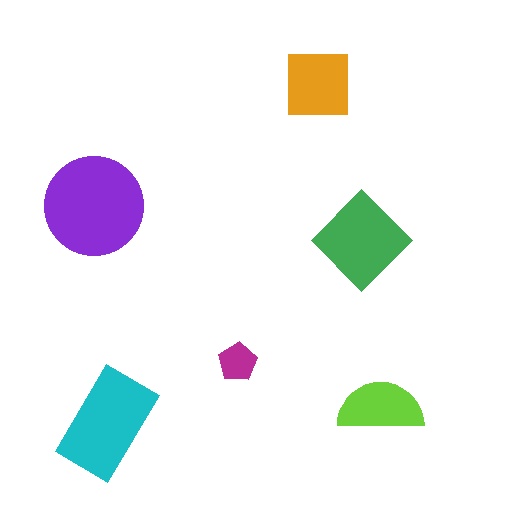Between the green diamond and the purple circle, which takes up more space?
The purple circle.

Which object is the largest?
The purple circle.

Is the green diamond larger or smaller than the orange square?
Larger.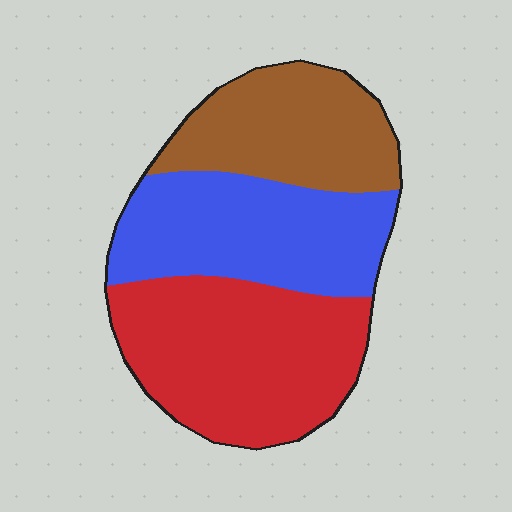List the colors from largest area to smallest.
From largest to smallest: red, blue, brown.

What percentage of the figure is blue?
Blue takes up about one third (1/3) of the figure.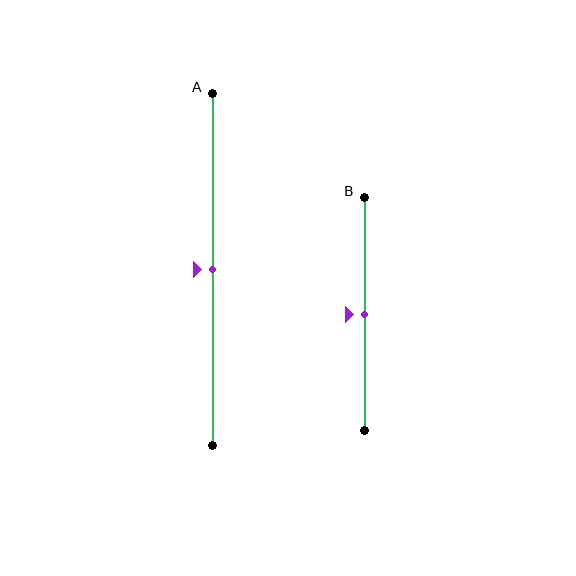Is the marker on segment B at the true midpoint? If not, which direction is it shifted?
Yes, the marker on segment B is at the true midpoint.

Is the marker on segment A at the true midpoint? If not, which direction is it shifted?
Yes, the marker on segment A is at the true midpoint.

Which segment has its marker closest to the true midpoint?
Segment A has its marker closest to the true midpoint.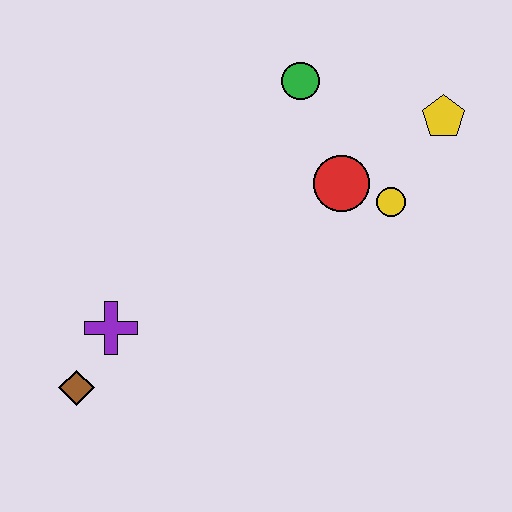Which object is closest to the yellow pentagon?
The yellow circle is closest to the yellow pentagon.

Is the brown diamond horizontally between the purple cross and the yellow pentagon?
No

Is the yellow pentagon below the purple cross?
No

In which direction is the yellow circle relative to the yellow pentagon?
The yellow circle is below the yellow pentagon.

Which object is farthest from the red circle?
The brown diamond is farthest from the red circle.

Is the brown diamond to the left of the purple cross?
Yes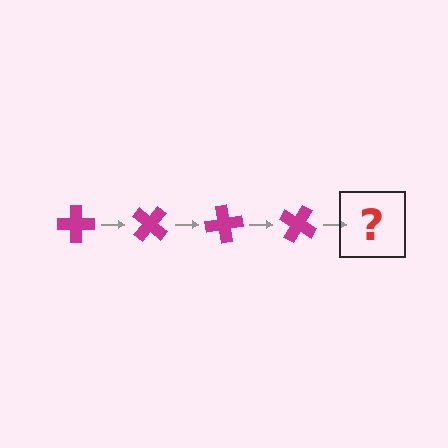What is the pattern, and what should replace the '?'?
The pattern is that the cross rotates 40 degrees each step. The '?' should be a magenta cross rotated 160 degrees.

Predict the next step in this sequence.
The next step is a magenta cross rotated 160 degrees.